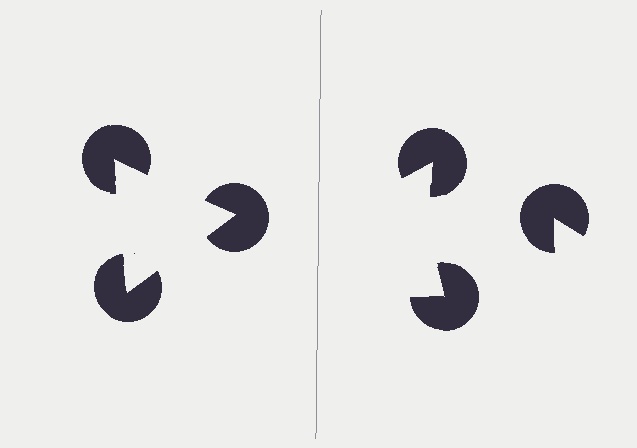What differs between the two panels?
The pac-man discs are positioned identically on both sides; only the wedge orientations differ. On the left they align to a triangle; on the right they are misaligned.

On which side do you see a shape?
An illusory triangle appears on the left side. On the right side the wedge cuts are rotated, so no coherent shape forms.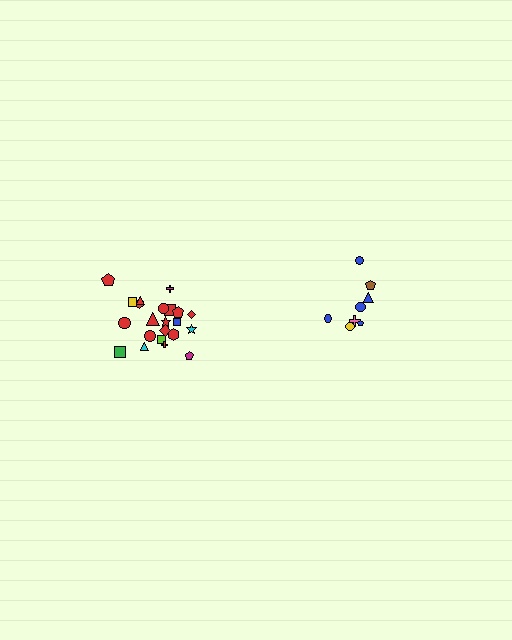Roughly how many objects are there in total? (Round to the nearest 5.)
Roughly 30 objects in total.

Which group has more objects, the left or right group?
The left group.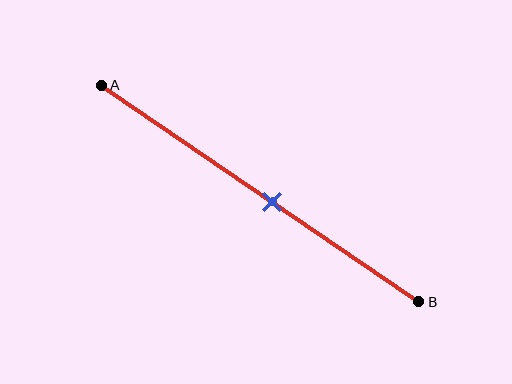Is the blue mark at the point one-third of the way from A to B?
No, the mark is at about 55% from A, not at the 33% one-third point.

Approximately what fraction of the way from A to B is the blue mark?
The blue mark is approximately 55% of the way from A to B.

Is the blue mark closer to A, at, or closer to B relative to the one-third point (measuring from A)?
The blue mark is closer to point B than the one-third point of segment AB.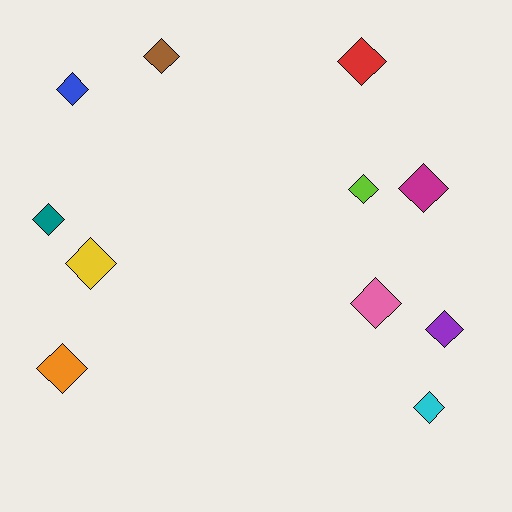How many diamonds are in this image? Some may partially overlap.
There are 11 diamonds.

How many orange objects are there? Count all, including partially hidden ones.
There is 1 orange object.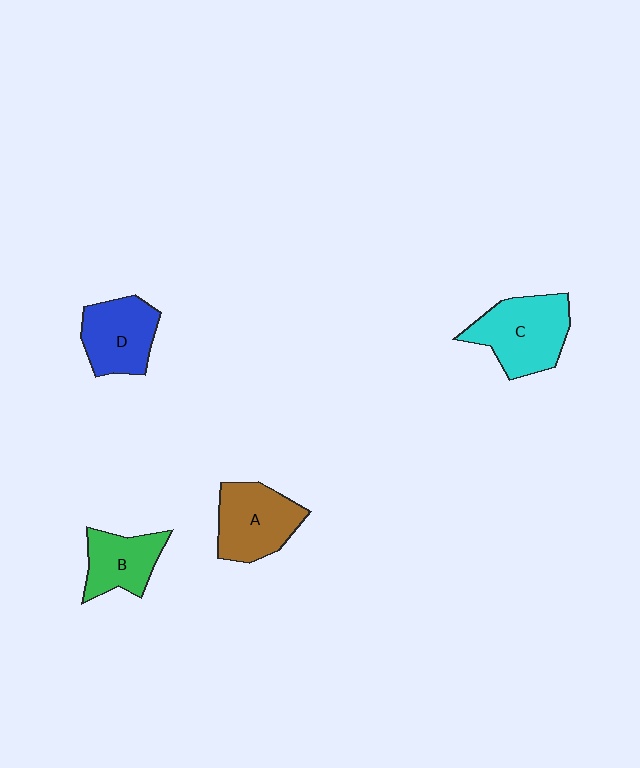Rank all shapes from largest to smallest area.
From largest to smallest: C (cyan), A (brown), D (blue), B (green).